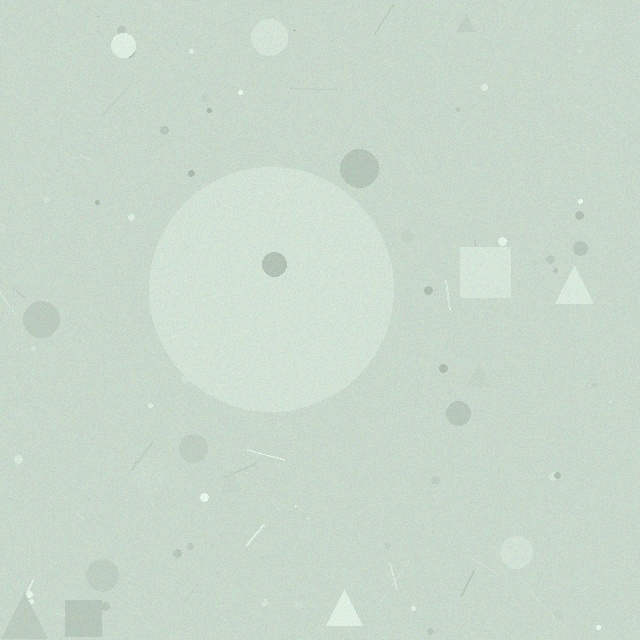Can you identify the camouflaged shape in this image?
The camouflaged shape is a circle.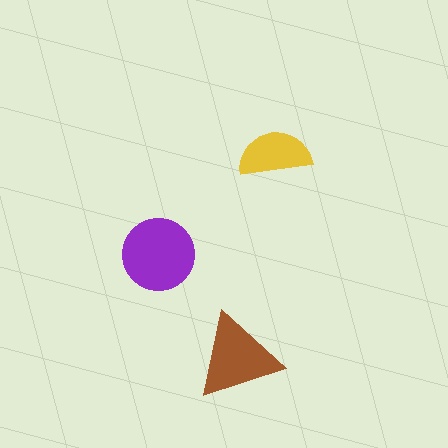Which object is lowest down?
The brown triangle is bottommost.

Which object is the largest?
The purple circle.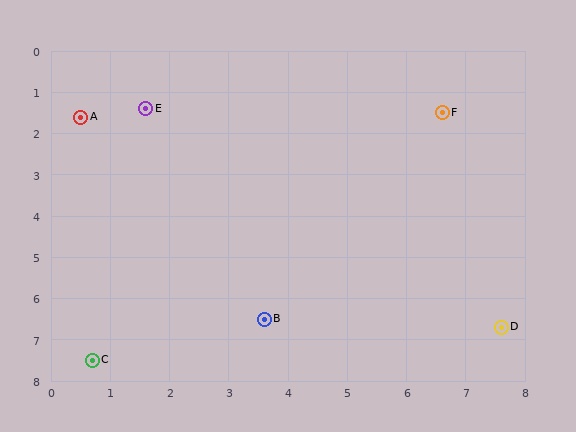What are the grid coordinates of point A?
Point A is at approximately (0.5, 1.6).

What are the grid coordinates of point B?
Point B is at approximately (3.6, 6.5).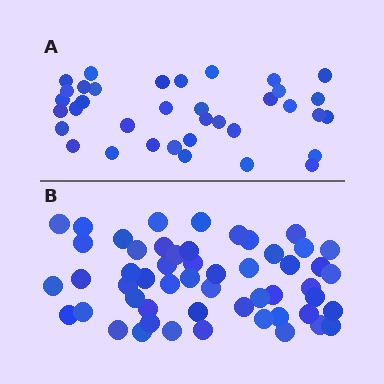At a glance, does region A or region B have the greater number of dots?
Region B (the bottom region) has more dots.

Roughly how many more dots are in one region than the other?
Region B has approximately 15 more dots than region A.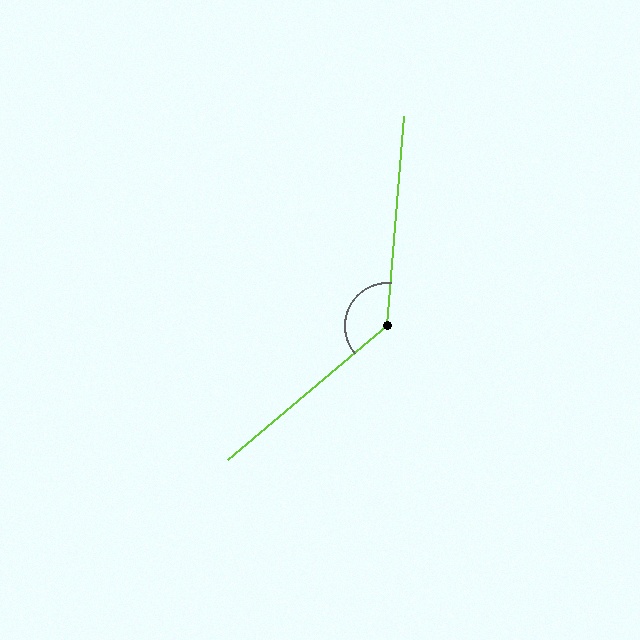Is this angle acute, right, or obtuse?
It is obtuse.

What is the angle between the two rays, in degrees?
Approximately 135 degrees.